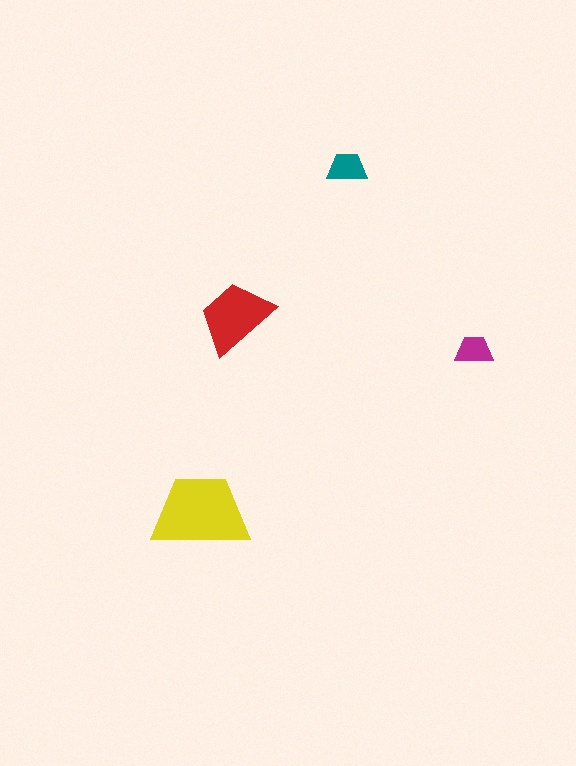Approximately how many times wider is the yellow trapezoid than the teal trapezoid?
About 2.5 times wider.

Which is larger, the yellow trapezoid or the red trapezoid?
The yellow one.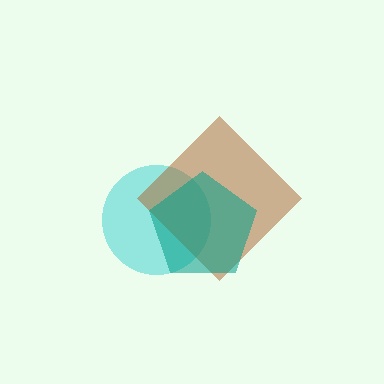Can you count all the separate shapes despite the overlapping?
Yes, there are 3 separate shapes.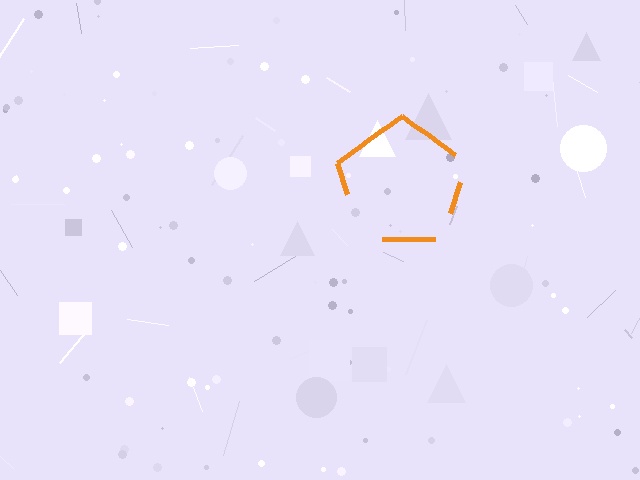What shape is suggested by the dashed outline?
The dashed outline suggests a pentagon.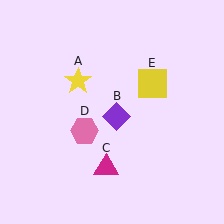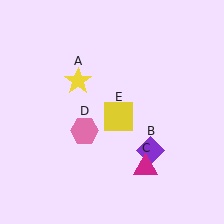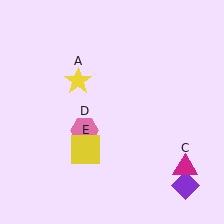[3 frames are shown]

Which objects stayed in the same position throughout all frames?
Yellow star (object A) and pink hexagon (object D) remained stationary.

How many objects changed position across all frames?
3 objects changed position: purple diamond (object B), magenta triangle (object C), yellow square (object E).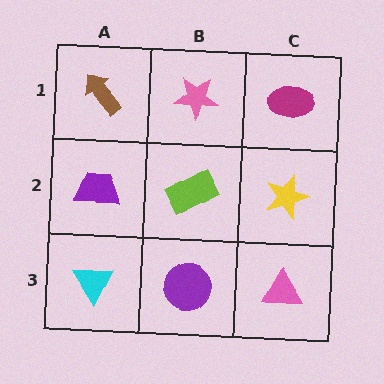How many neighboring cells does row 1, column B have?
3.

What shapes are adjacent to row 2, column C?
A magenta ellipse (row 1, column C), a pink triangle (row 3, column C), a lime rectangle (row 2, column B).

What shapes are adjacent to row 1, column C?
A yellow star (row 2, column C), a pink star (row 1, column B).